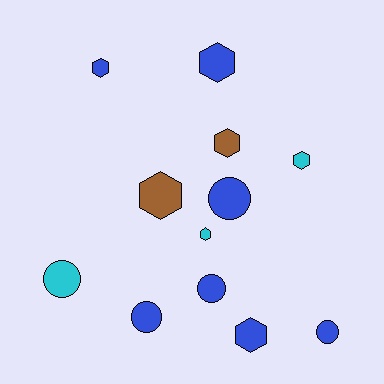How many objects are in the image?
There are 12 objects.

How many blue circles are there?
There are 4 blue circles.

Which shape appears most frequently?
Hexagon, with 7 objects.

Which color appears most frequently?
Blue, with 7 objects.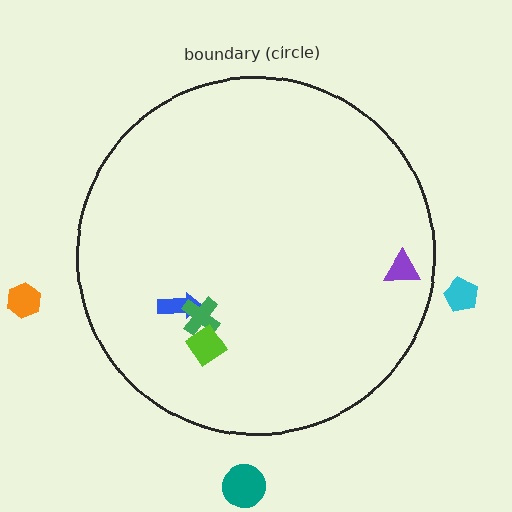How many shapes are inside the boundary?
4 inside, 3 outside.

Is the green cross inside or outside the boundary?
Inside.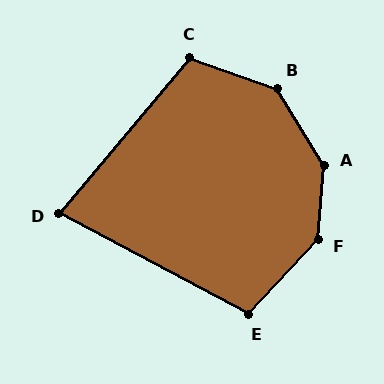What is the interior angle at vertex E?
Approximately 105 degrees (obtuse).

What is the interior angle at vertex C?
Approximately 111 degrees (obtuse).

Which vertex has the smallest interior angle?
D, at approximately 78 degrees.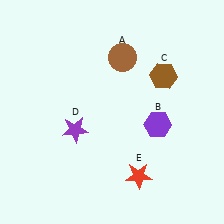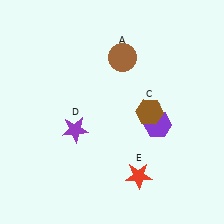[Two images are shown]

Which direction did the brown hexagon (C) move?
The brown hexagon (C) moved down.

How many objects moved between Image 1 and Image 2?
1 object moved between the two images.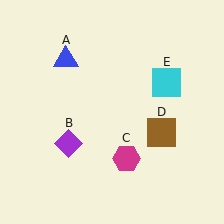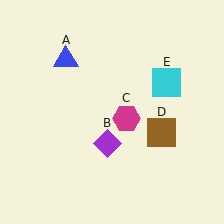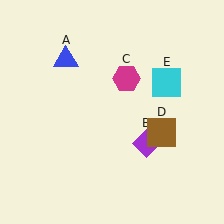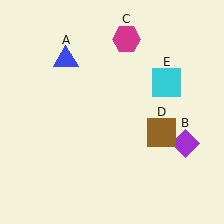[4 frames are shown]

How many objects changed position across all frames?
2 objects changed position: purple diamond (object B), magenta hexagon (object C).